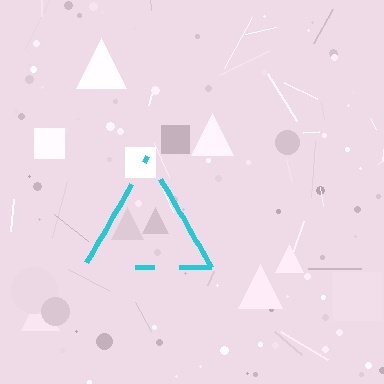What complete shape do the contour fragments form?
The contour fragments form a triangle.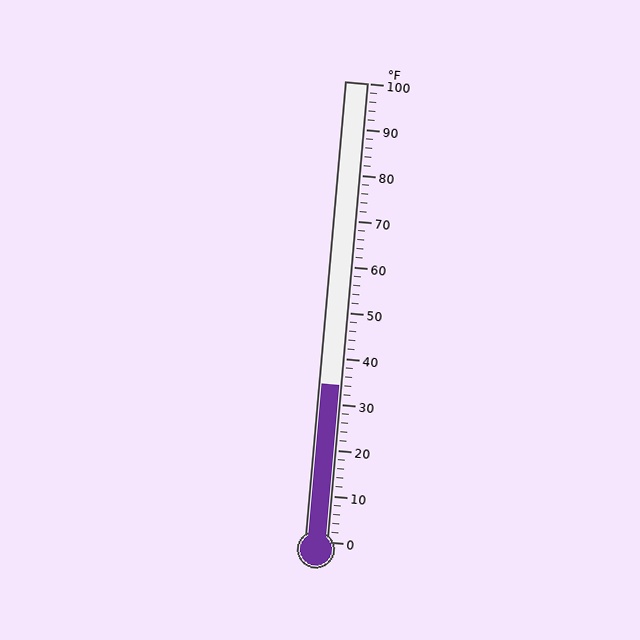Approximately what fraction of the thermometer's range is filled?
The thermometer is filled to approximately 35% of its range.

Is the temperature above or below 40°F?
The temperature is below 40°F.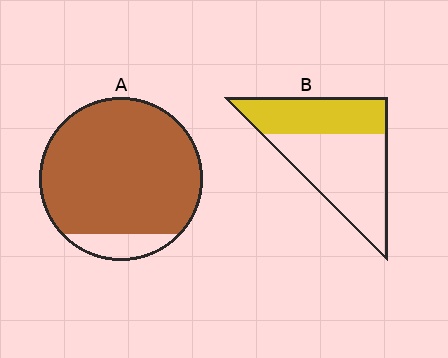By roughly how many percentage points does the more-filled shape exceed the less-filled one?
By roughly 50 percentage points (A over B).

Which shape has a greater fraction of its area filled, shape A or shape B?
Shape A.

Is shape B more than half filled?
No.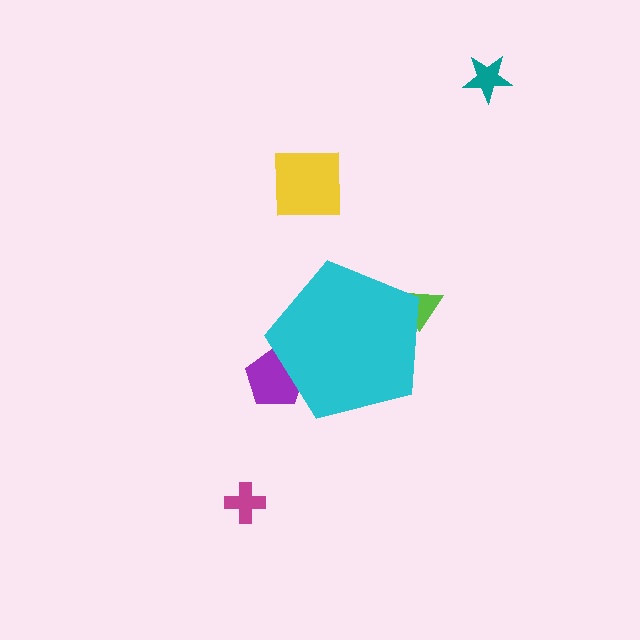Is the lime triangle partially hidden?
Yes, the lime triangle is partially hidden behind the cyan pentagon.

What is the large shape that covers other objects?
A cyan pentagon.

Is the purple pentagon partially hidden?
Yes, the purple pentagon is partially hidden behind the cyan pentagon.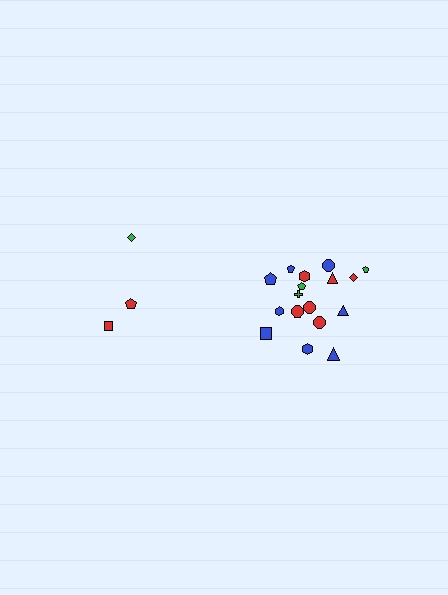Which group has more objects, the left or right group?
The right group.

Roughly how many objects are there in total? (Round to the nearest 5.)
Roughly 20 objects in total.